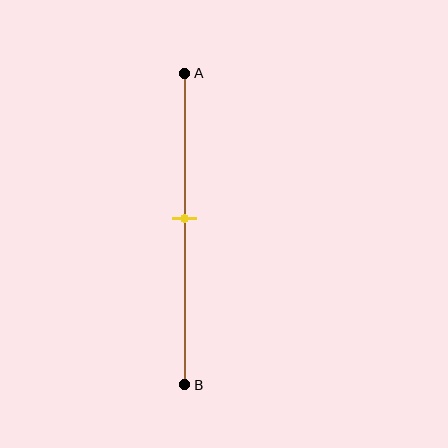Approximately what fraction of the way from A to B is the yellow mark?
The yellow mark is approximately 45% of the way from A to B.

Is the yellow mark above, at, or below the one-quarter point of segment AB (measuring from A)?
The yellow mark is below the one-quarter point of segment AB.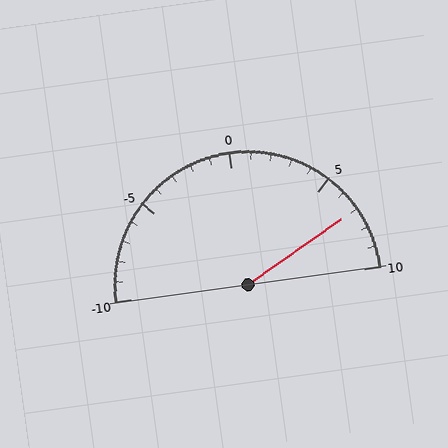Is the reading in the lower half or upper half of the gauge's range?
The reading is in the upper half of the range (-10 to 10).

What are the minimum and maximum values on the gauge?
The gauge ranges from -10 to 10.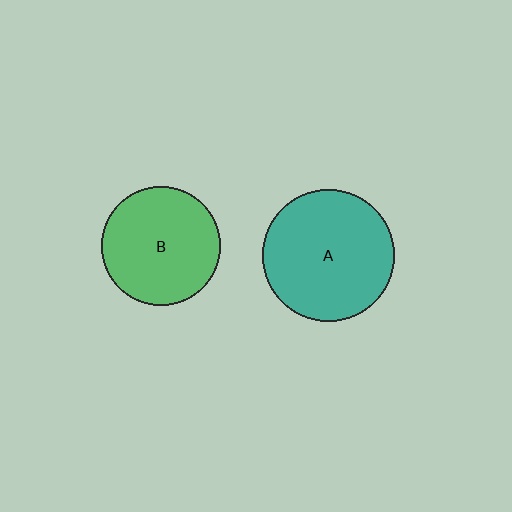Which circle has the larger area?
Circle A (teal).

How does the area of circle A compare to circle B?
Approximately 1.2 times.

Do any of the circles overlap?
No, none of the circles overlap.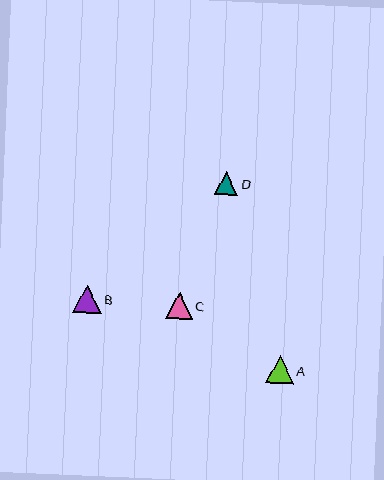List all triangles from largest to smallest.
From largest to smallest: B, A, C, D.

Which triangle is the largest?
Triangle B is the largest with a size of approximately 28 pixels.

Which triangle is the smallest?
Triangle D is the smallest with a size of approximately 23 pixels.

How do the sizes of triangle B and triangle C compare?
Triangle B and triangle C are approximately the same size.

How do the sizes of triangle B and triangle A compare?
Triangle B and triangle A are approximately the same size.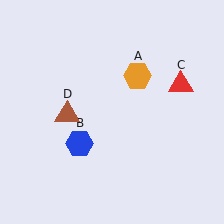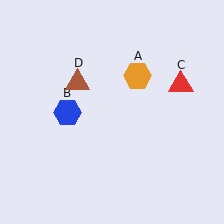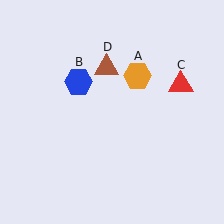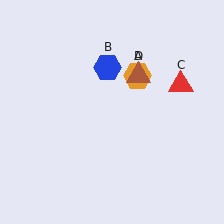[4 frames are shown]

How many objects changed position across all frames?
2 objects changed position: blue hexagon (object B), brown triangle (object D).